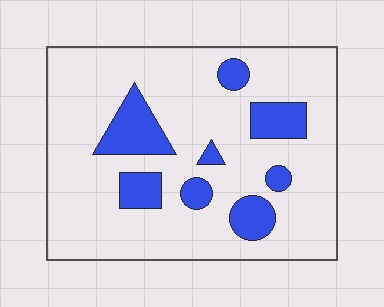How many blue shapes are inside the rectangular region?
8.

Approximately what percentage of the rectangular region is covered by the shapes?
Approximately 20%.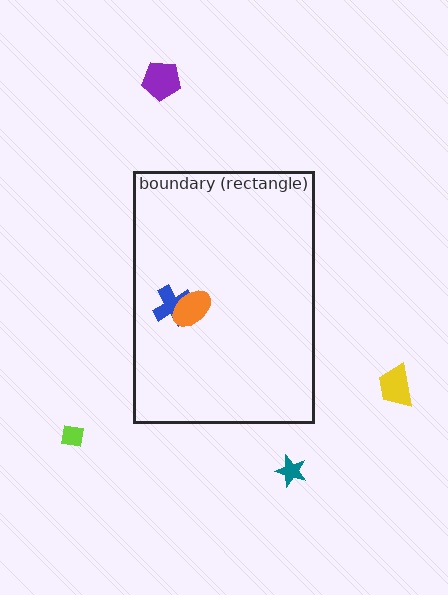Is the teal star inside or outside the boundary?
Outside.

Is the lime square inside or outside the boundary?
Outside.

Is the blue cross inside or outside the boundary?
Inside.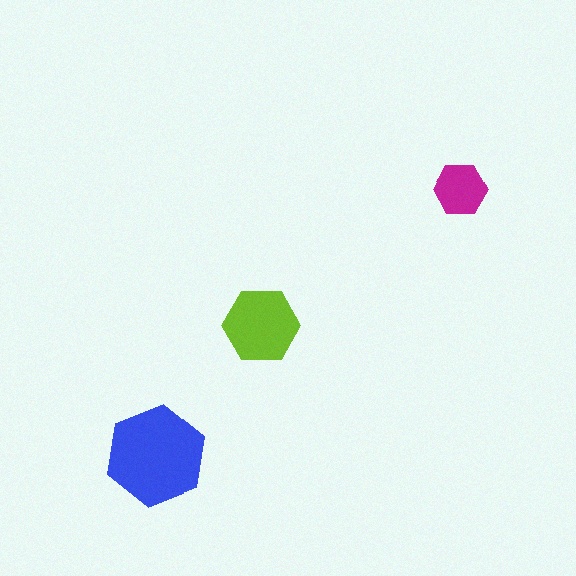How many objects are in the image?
There are 3 objects in the image.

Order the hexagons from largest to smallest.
the blue one, the lime one, the magenta one.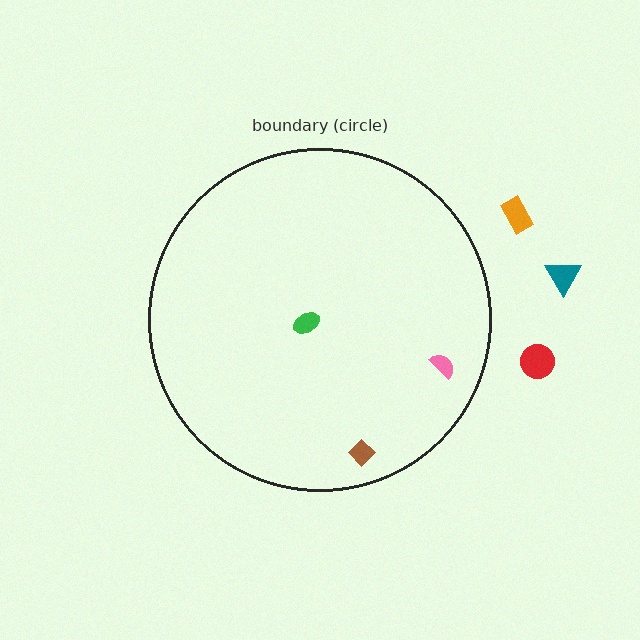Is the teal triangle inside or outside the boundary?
Outside.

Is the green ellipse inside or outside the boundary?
Inside.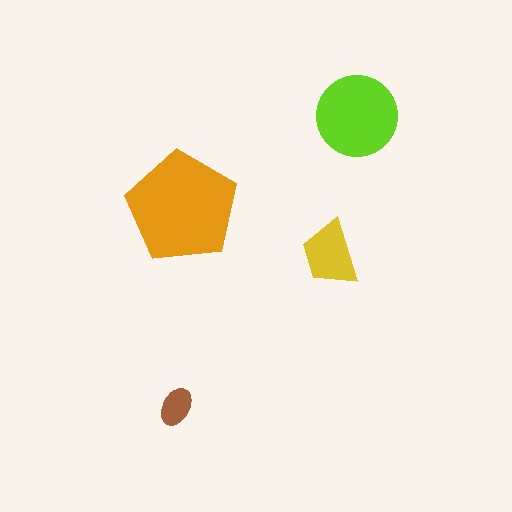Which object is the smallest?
The brown ellipse.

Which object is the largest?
The orange pentagon.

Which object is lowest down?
The brown ellipse is bottommost.